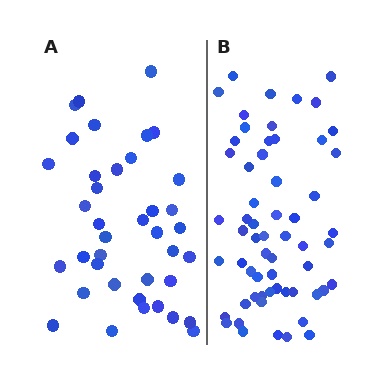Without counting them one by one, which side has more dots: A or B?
Region B (the right region) has more dots.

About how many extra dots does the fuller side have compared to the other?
Region B has approximately 20 more dots than region A.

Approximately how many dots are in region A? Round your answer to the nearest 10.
About 40 dots. (The exact count is 39, which rounds to 40.)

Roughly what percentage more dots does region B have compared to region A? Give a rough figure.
About 55% more.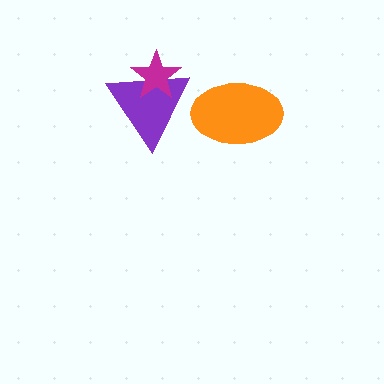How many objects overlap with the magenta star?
1 object overlaps with the magenta star.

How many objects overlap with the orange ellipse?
0 objects overlap with the orange ellipse.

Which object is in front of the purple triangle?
The magenta star is in front of the purple triangle.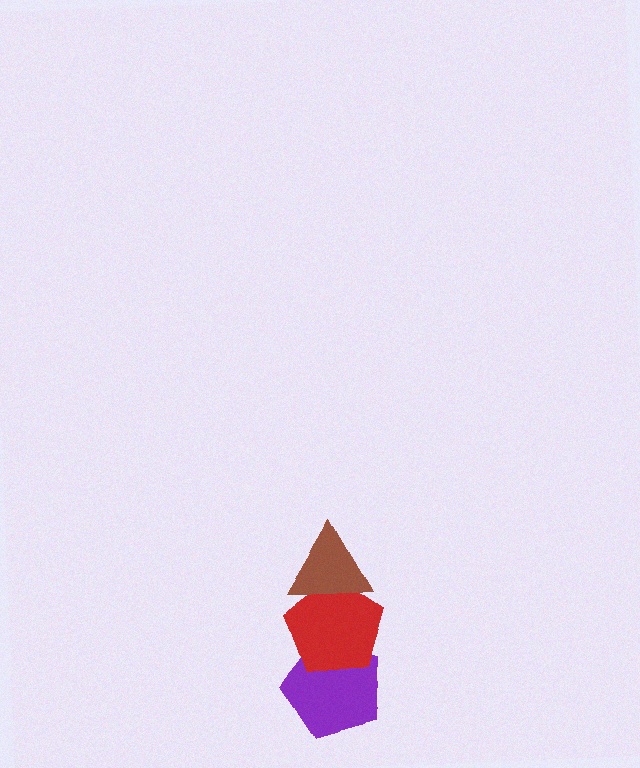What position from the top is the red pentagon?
The red pentagon is 2nd from the top.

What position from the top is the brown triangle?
The brown triangle is 1st from the top.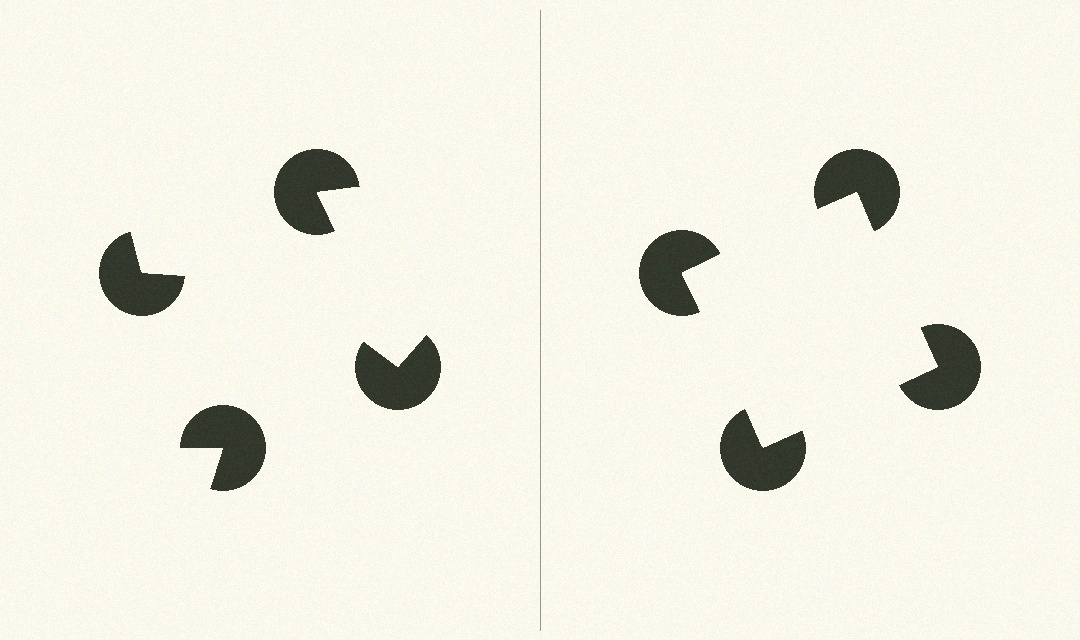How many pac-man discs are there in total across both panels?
8 — 4 on each side.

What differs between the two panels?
The pac-man discs are positioned identically on both sides; only the wedge orientations differ. On the right they align to a square; on the left they are misaligned.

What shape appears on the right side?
An illusory square.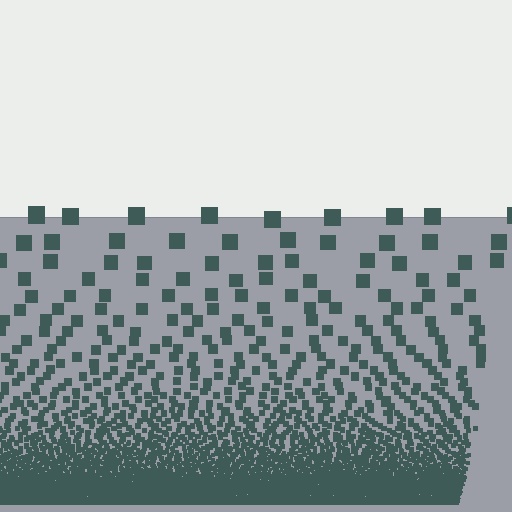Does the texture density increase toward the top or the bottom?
Density increases toward the bottom.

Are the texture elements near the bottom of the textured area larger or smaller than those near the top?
Smaller. The gradient is inverted — elements near the bottom are smaller and denser.